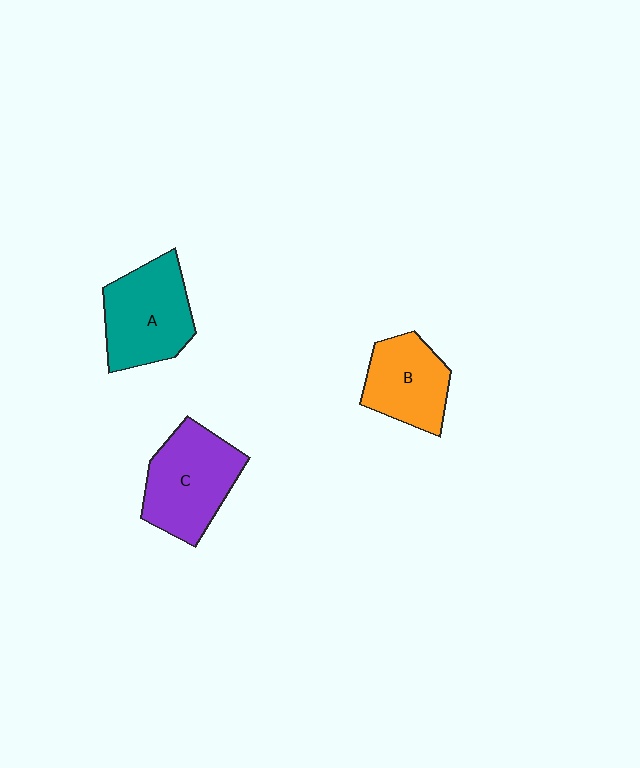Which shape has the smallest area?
Shape B (orange).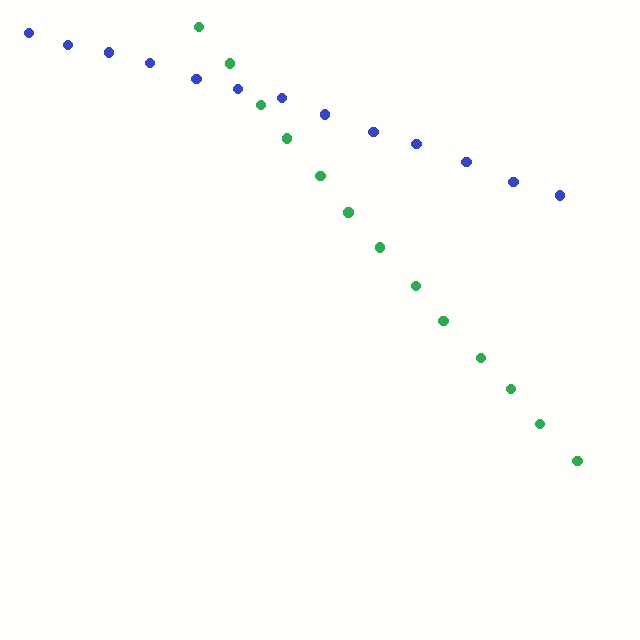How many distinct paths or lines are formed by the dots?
There are 2 distinct paths.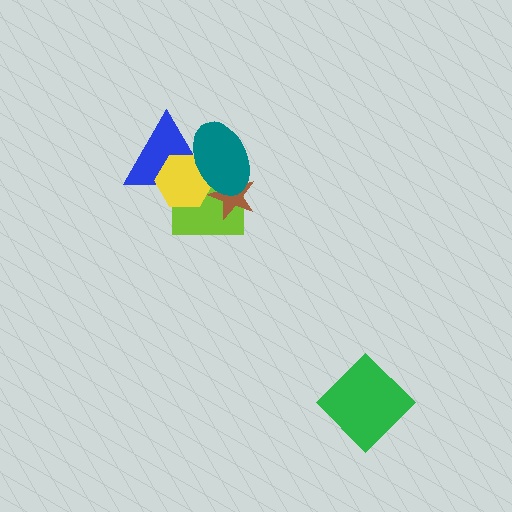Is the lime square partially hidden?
Yes, it is partially covered by another shape.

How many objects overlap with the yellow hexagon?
4 objects overlap with the yellow hexagon.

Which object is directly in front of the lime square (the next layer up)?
The brown star is directly in front of the lime square.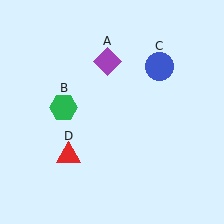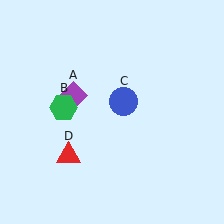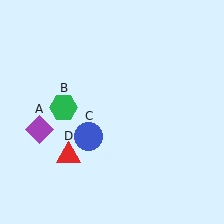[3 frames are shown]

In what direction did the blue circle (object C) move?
The blue circle (object C) moved down and to the left.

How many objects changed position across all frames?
2 objects changed position: purple diamond (object A), blue circle (object C).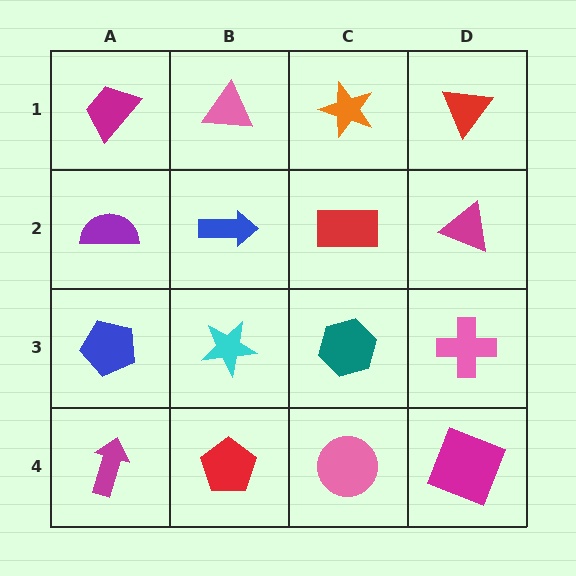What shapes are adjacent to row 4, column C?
A teal hexagon (row 3, column C), a red pentagon (row 4, column B), a magenta square (row 4, column D).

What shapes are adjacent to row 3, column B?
A blue arrow (row 2, column B), a red pentagon (row 4, column B), a blue pentagon (row 3, column A), a teal hexagon (row 3, column C).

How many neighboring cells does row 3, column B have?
4.